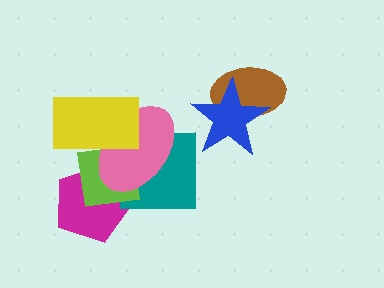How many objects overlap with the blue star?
1 object overlaps with the blue star.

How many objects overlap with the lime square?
4 objects overlap with the lime square.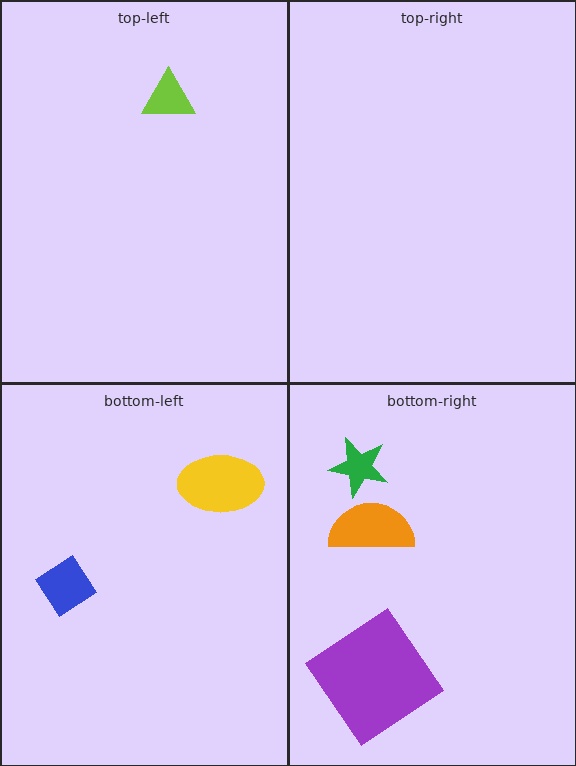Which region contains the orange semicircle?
The bottom-right region.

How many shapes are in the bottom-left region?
2.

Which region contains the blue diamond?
The bottom-left region.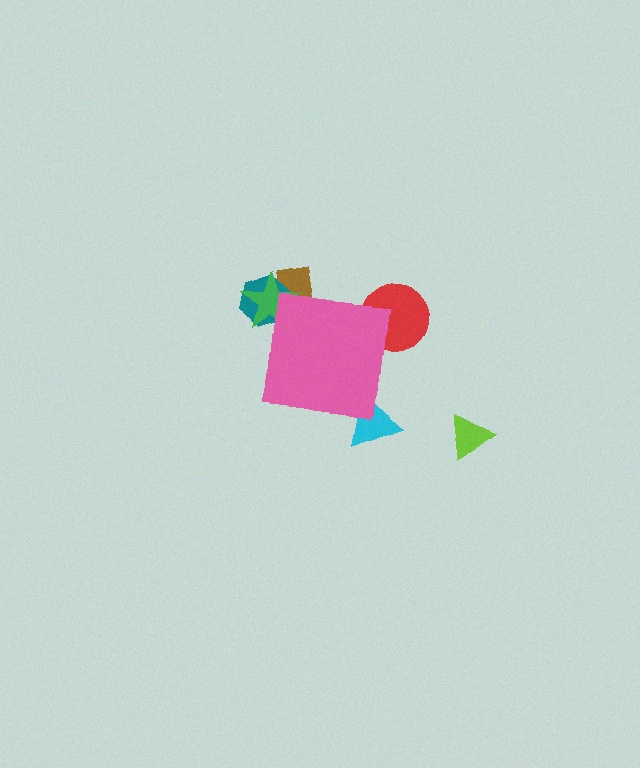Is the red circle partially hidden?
Yes, the red circle is partially hidden behind the pink square.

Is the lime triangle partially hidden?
No, the lime triangle is fully visible.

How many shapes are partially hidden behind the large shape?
5 shapes are partially hidden.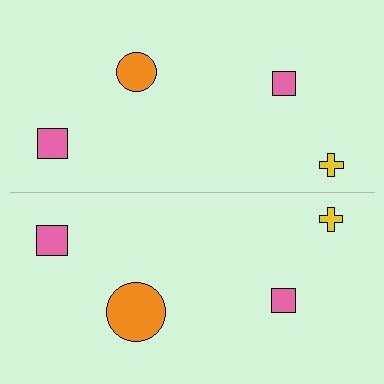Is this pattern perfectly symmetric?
No, the pattern is not perfectly symmetric. The orange circle on the bottom side has a different size than its mirror counterpart.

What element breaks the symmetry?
The orange circle on the bottom side has a different size than its mirror counterpart.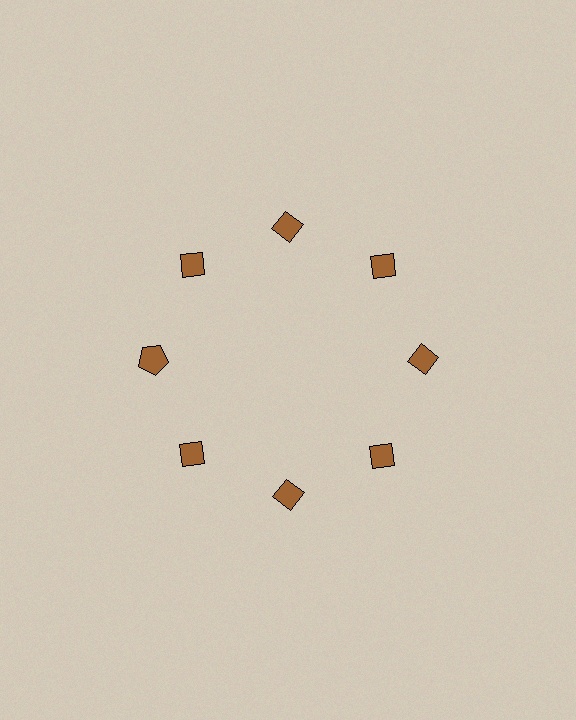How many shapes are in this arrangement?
There are 8 shapes arranged in a ring pattern.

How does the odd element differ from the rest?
It has a different shape: pentagon instead of diamond.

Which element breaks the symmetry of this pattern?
The brown pentagon at roughly the 9 o'clock position breaks the symmetry. All other shapes are brown diamonds.